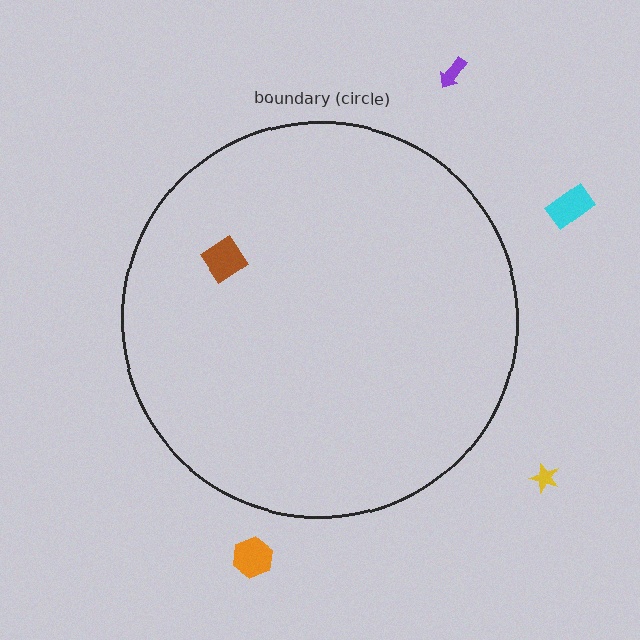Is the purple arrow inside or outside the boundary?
Outside.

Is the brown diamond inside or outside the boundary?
Inside.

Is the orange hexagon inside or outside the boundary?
Outside.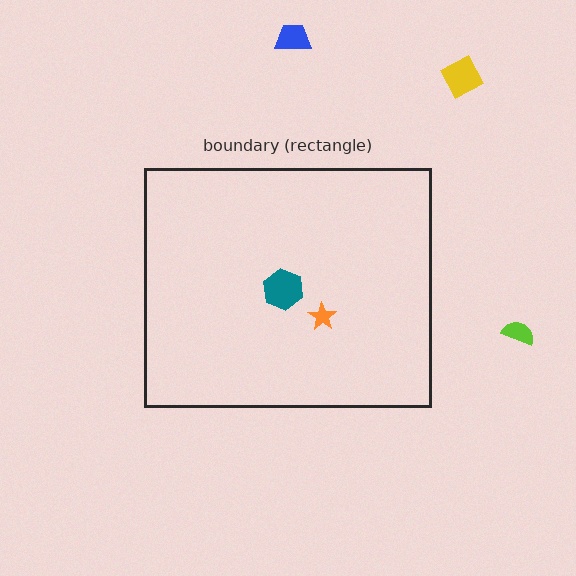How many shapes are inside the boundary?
2 inside, 3 outside.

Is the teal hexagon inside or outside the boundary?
Inside.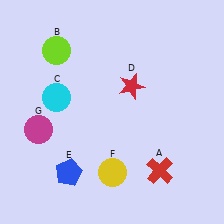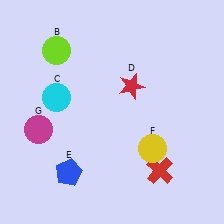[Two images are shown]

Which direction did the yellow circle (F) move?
The yellow circle (F) moved right.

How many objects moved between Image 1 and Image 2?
1 object moved between the two images.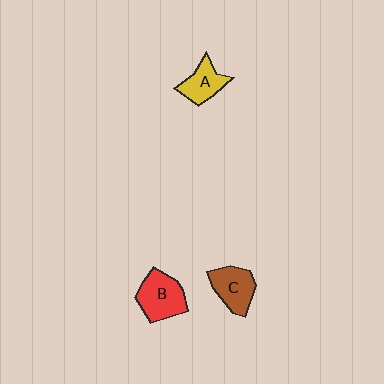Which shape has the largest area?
Shape B (red).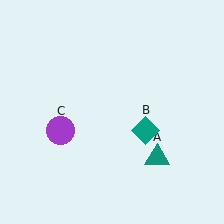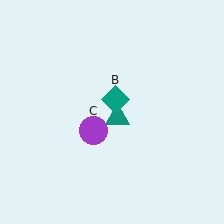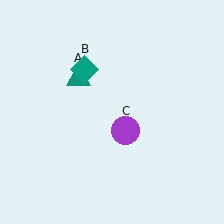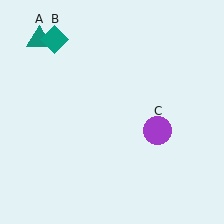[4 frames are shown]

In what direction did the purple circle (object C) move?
The purple circle (object C) moved right.